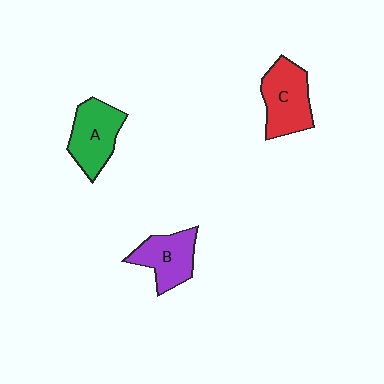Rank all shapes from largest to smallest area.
From largest to smallest: C (red), A (green), B (purple).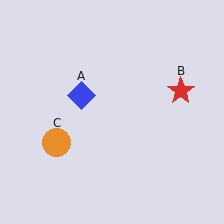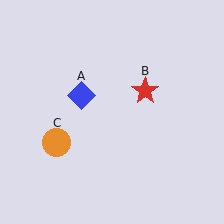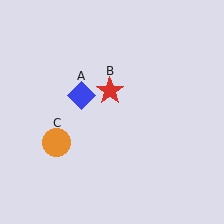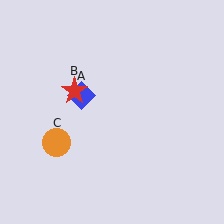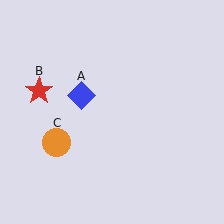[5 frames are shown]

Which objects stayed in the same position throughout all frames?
Blue diamond (object A) and orange circle (object C) remained stationary.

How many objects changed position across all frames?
1 object changed position: red star (object B).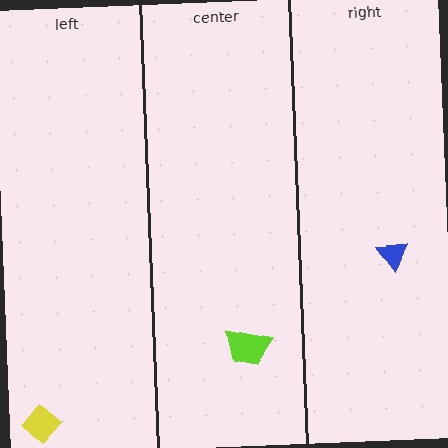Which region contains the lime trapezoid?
The center region.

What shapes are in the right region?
The blue triangle.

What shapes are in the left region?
The yellow diamond.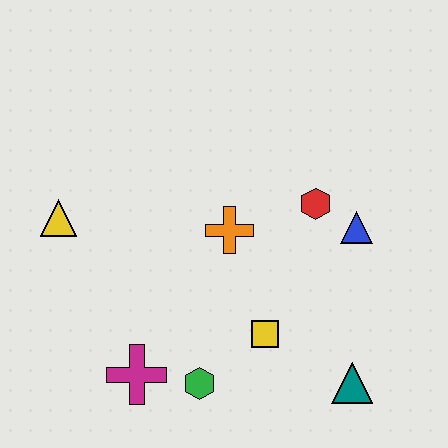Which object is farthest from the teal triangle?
The yellow triangle is farthest from the teal triangle.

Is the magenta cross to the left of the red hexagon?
Yes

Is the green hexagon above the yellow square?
No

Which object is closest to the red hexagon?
The blue triangle is closest to the red hexagon.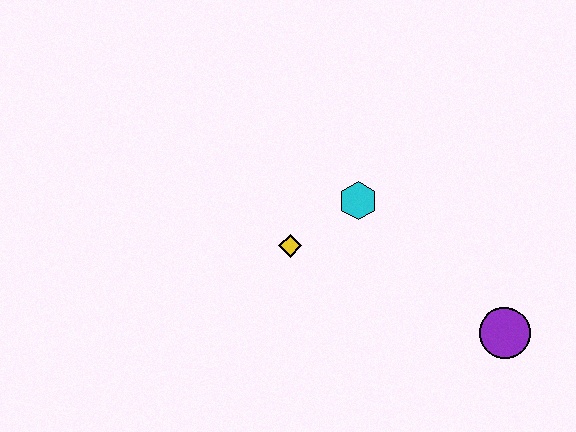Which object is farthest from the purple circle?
The yellow diamond is farthest from the purple circle.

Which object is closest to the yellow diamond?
The cyan hexagon is closest to the yellow diamond.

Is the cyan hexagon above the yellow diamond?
Yes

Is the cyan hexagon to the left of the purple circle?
Yes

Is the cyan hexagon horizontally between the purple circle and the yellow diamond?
Yes